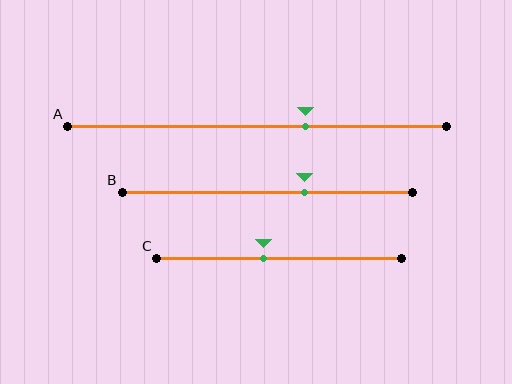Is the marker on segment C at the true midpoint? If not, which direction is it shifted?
No, the marker on segment C is shifted to the left by about 6% of the segment length.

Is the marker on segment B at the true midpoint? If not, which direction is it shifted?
No, the marker on segment B is shifted to the right by about 13% of the segment length.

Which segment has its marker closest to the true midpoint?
Segment C has its marker closest to the true midpoint.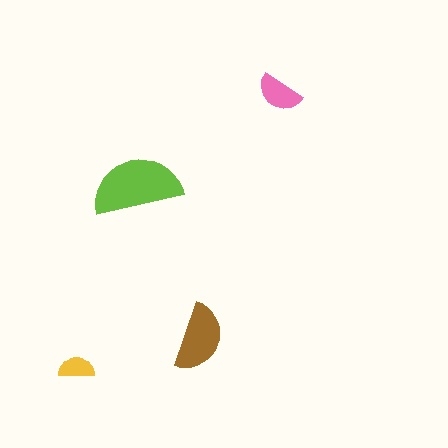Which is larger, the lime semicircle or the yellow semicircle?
The lime one.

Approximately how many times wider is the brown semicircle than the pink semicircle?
About 1.5 times wider.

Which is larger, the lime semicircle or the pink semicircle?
The lime one.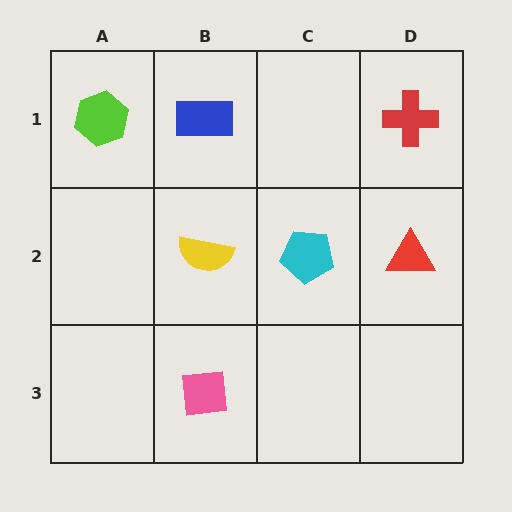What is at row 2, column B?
A yellow semicircle.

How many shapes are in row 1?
3 shapes.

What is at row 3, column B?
A pink square.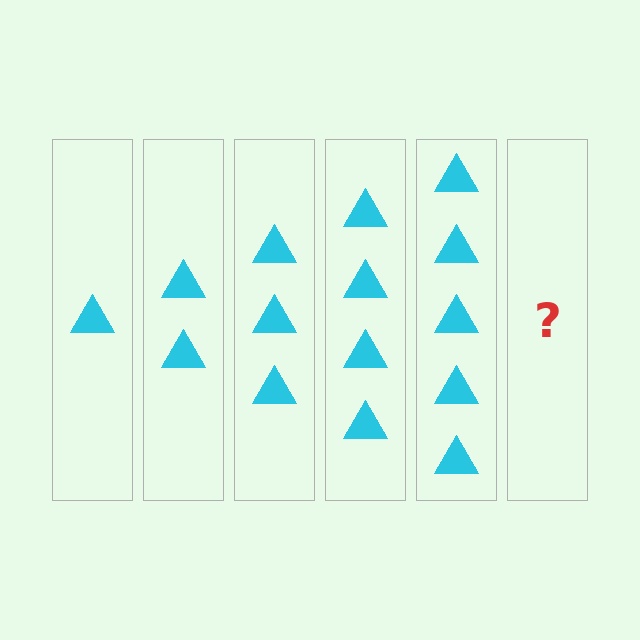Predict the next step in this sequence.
The next step is 6 triangles.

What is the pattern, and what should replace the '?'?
The pattern is that each step adds one more triangle. The '?' should be 6 triangles.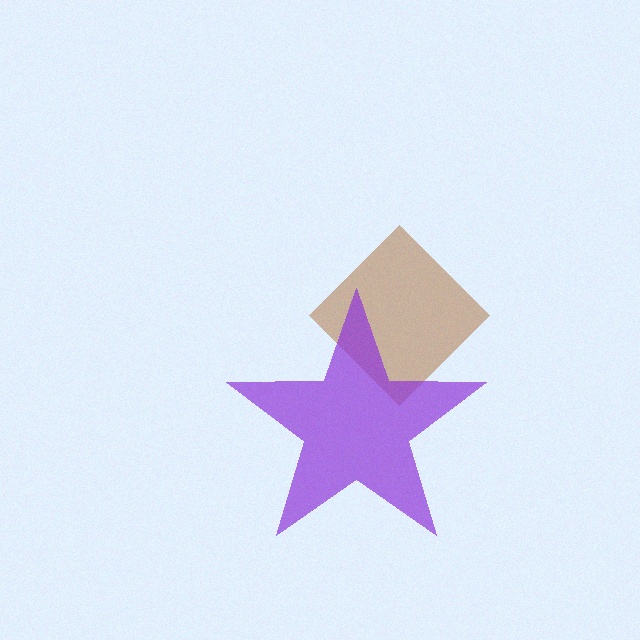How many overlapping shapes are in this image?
There are 2 overlapping shapes in the image.